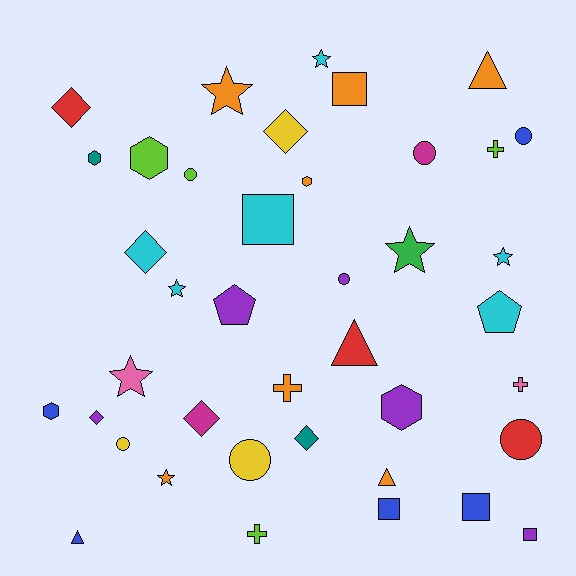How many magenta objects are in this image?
There are 2 magenta objects.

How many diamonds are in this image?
There are 6 diamonds.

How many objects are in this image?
There are 40 objects.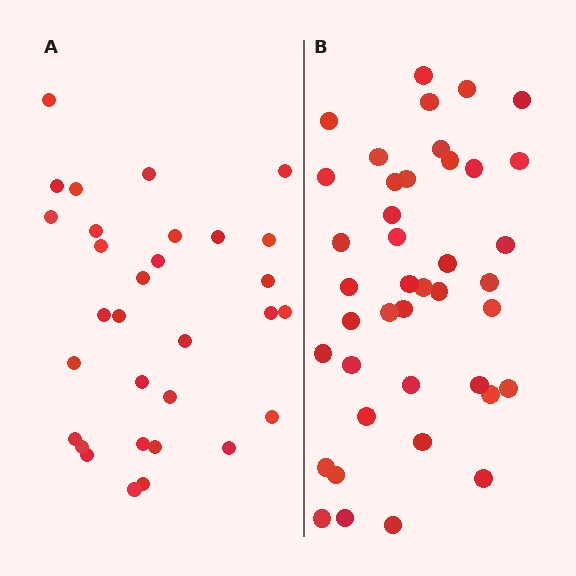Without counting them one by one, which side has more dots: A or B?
Region B (the right region) has more dots.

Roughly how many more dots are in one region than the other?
Region B has roughly 10 or so more dots than region A.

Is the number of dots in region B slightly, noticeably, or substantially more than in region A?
Region B has noticeably more, but not dramatically so. The ratio is roughly 1.3 to 1.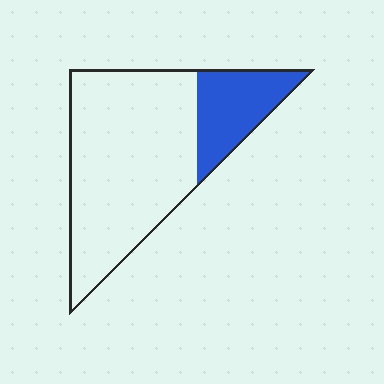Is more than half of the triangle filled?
No.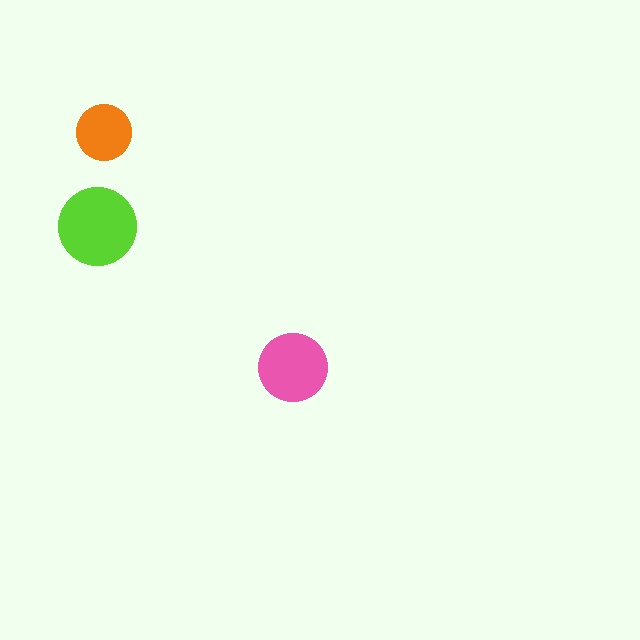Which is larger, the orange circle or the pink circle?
The pink one.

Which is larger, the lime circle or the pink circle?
The lime one.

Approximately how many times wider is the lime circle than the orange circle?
About 1.5 times wider.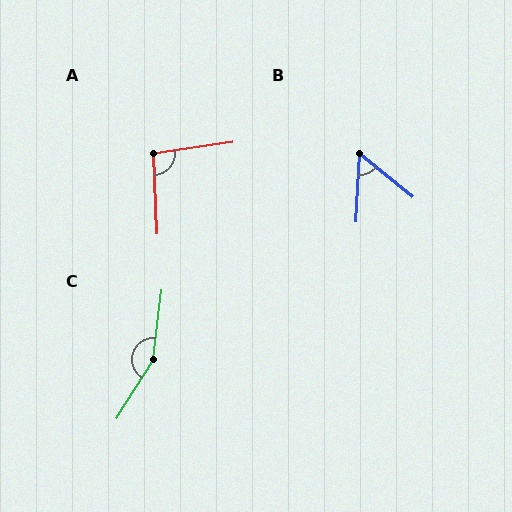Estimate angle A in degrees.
Approximately 96 degrees.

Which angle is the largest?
C, at approximately 155 degrees.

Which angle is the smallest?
B, at approximately 54 degrees.